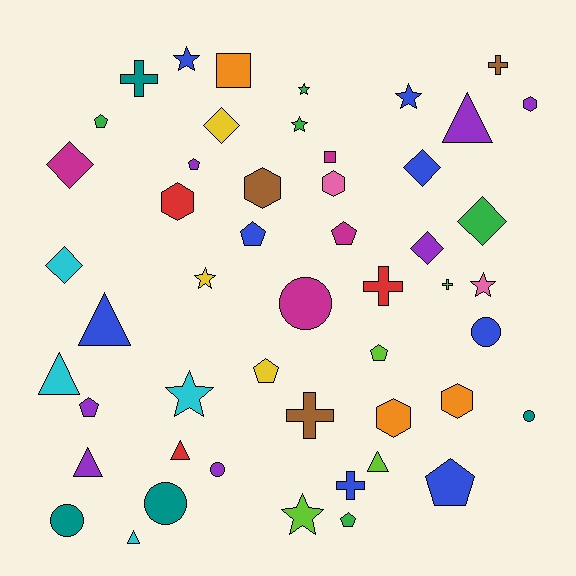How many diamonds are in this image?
There are 6 diamonds.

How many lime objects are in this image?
There are 4 lime objects.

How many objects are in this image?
There are 50 objects.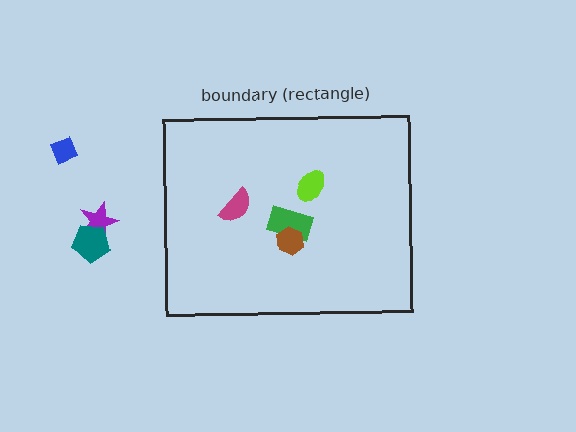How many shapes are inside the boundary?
4 inside, 3 outside.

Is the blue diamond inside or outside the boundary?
Outside.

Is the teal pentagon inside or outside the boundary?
Outside.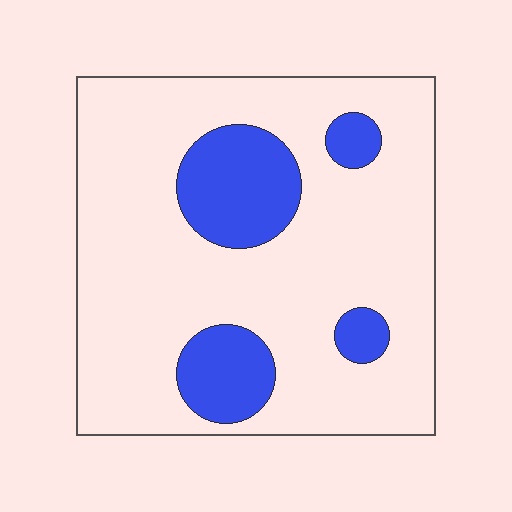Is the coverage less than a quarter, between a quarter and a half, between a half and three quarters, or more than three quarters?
Less than a quarter.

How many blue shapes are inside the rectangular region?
4.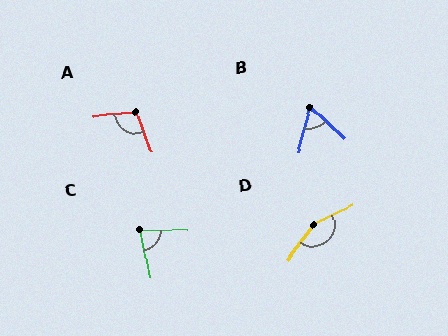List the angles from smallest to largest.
B (62°), C (78°), A (104°), D (152°).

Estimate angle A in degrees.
Approximately 104 degrees.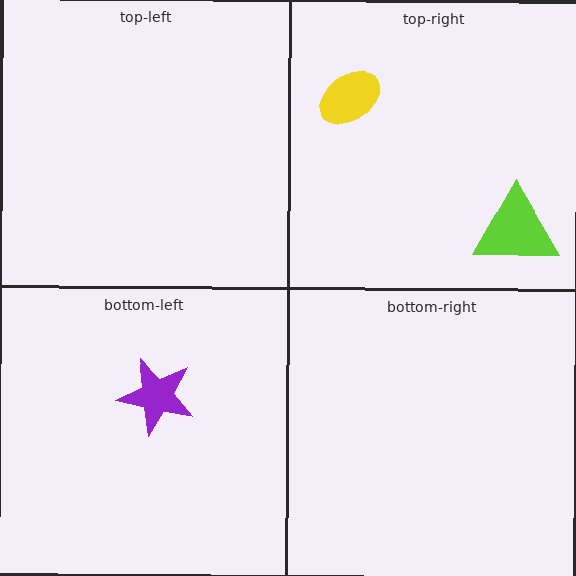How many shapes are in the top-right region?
2.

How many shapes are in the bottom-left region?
1.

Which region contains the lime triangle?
The top-right region.